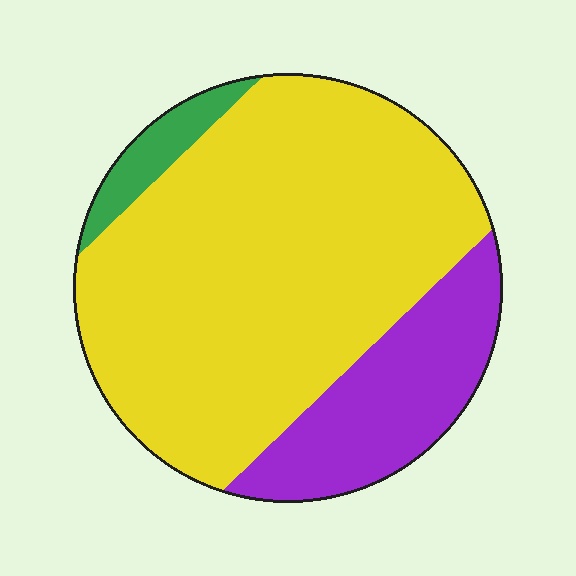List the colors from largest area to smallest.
From largest to smallest: yellow, purple, green.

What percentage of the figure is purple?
Purple takes up less than a quarter of the figure.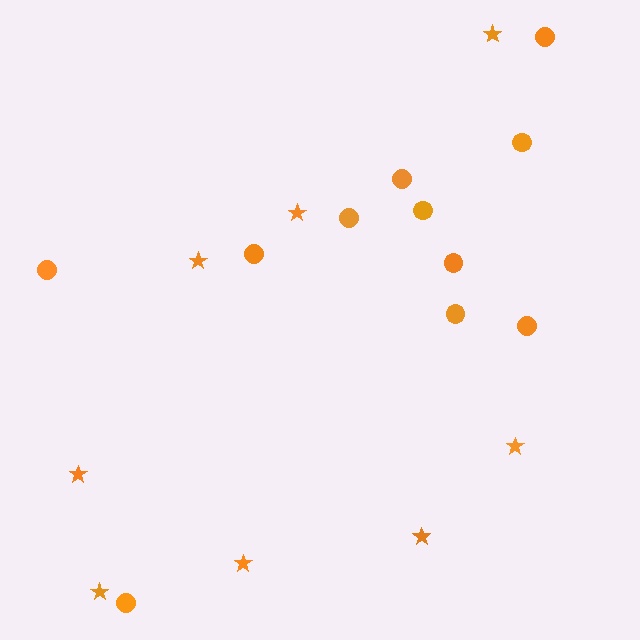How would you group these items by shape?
There are 2 groups: one group of stars (8) and one group of circles (11).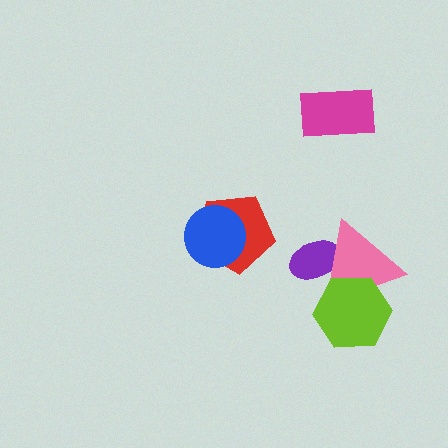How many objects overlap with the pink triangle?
2 objects overlap with the pink triangle.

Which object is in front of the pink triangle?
The lime hexagon is in front of the pink triangle.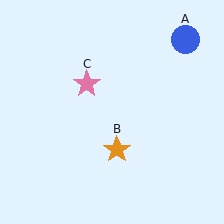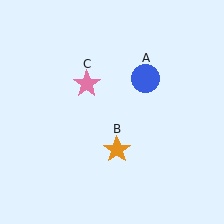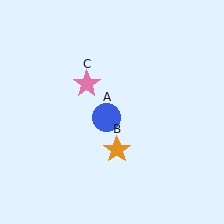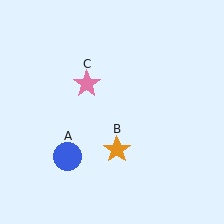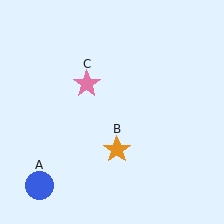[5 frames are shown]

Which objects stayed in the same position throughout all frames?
Orange star (object B) and pink star (object C) remained stationary.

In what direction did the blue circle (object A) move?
The blue circle (object A) moved down and to the left.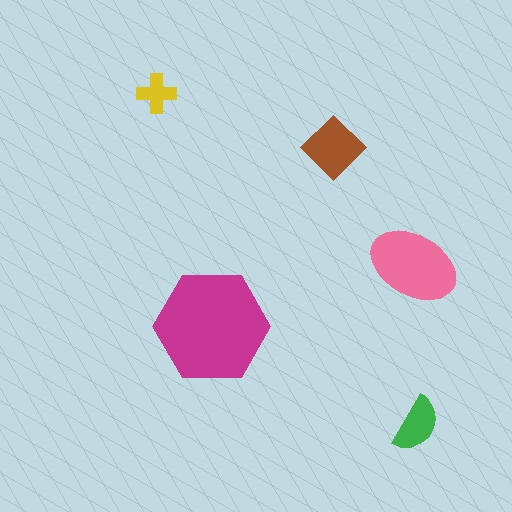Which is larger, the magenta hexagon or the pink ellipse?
The magenta hexagon.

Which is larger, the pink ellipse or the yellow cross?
The pink ellipse.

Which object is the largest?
The magenta hexagon.